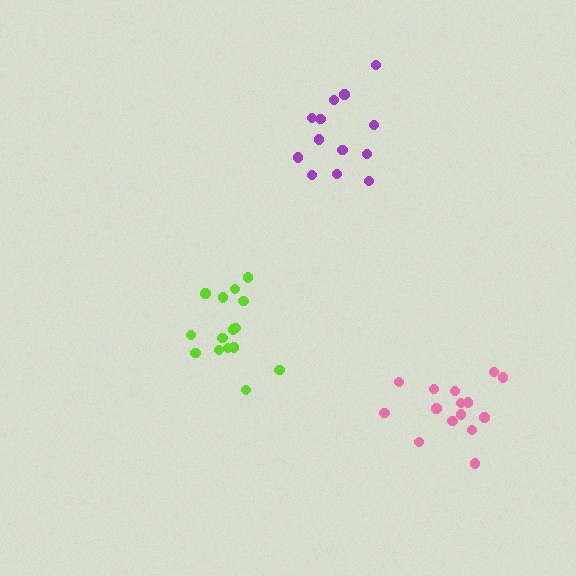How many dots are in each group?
Group 1: 15 dots, Group 2: 15 dots, Group 3: 13 dots (43 total).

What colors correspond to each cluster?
The clusters are colored: pink, lime, purple.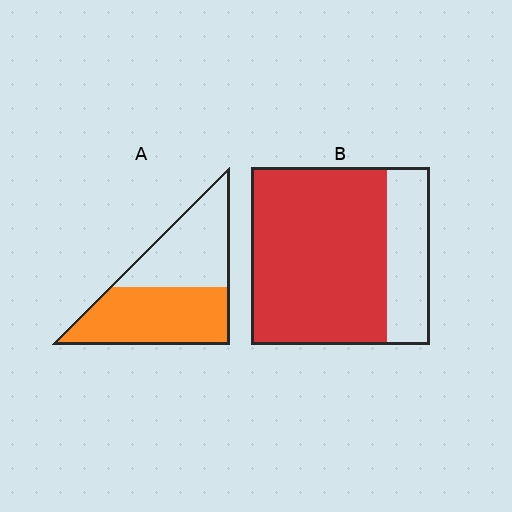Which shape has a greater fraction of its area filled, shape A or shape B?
Shape B.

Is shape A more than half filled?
Yes.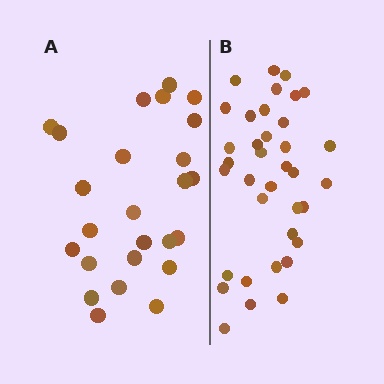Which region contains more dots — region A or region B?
Region B (the right region) has more dots.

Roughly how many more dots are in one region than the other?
Region B has roughly 12 or so more dots than region A.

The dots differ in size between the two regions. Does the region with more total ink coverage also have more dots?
No. Region A has more total ink coverage because its dots are larger, but region B actually contains more individual dots. Total area can be misleading — the number of items is what matters here.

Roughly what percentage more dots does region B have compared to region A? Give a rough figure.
About 45% more.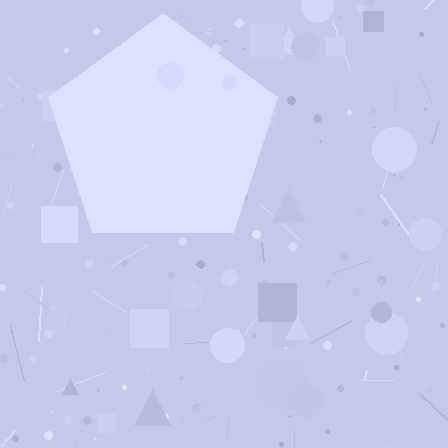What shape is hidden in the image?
A pentagon is hidden in the image.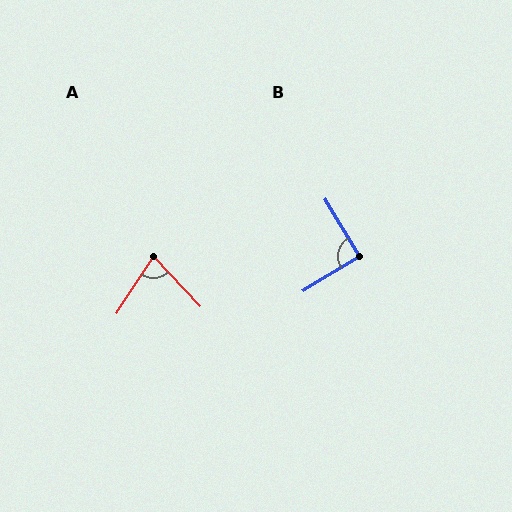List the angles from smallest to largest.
A (77°), B (90°).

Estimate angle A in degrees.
Approximately 77 degrees.